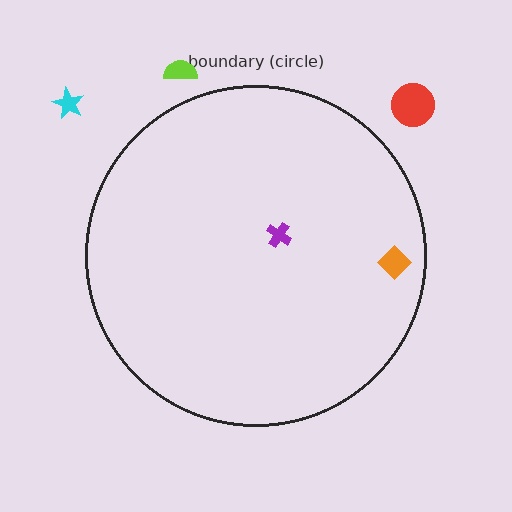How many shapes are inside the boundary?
2 inside, 3 outside.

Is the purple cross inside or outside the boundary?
Inside.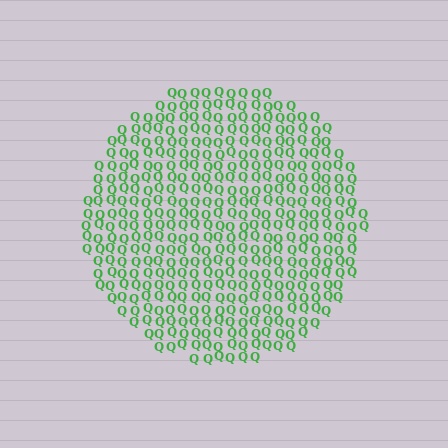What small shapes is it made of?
It is made of small letter Q's.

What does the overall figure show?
The overall figure shows a circle.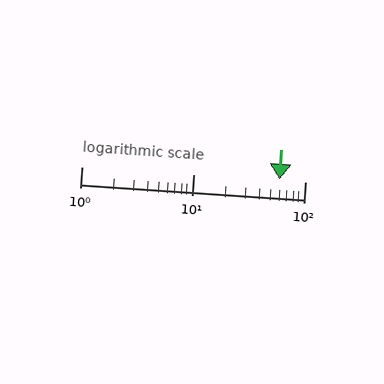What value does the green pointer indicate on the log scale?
The pointer indicates approximately 59.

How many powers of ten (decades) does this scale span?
The scale spans 2 decades, from 1 to 100.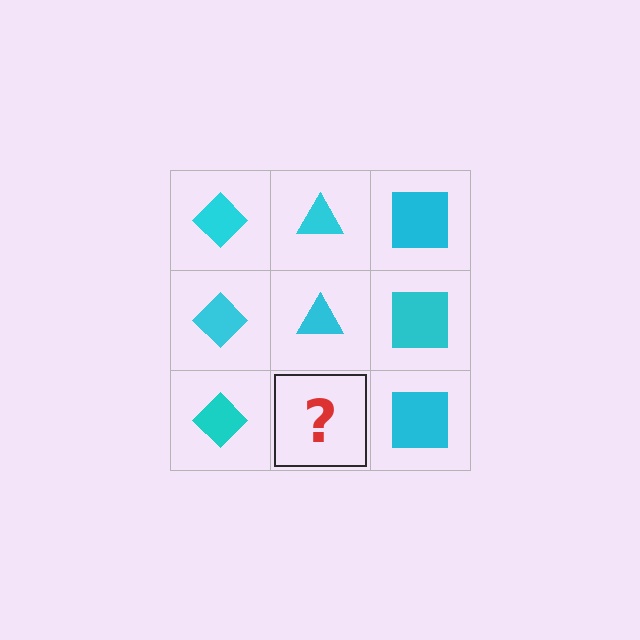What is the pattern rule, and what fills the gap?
The rule is that each column has a consistent shape. The gap should be filled with a cyan triangle.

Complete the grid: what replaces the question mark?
The question mark should be replaced with a cyan triangle.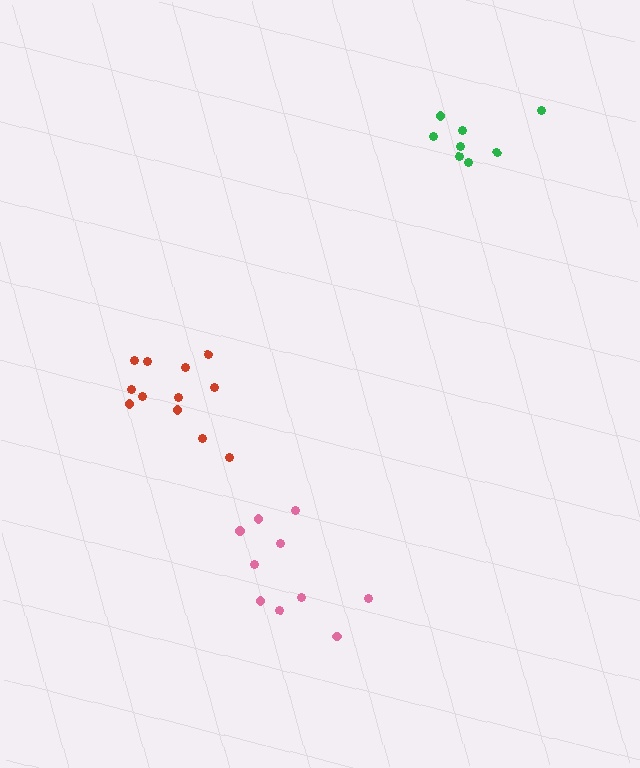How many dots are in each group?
Group 1: 10 dots, Group 2: 12 dots, Group 3: 8 dots (30 total).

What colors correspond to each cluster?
The clusters are colored: pink, red, green.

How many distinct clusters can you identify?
There are 3 distinct clusters.